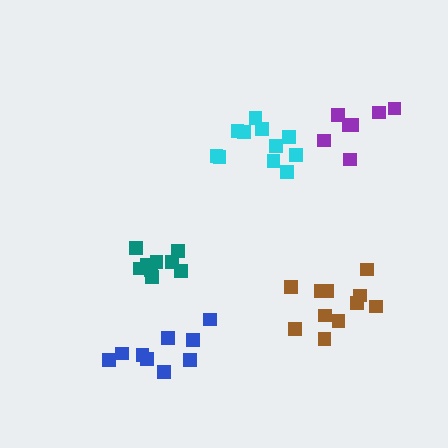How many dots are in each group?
Group 1: 9 dots, Group 2: 11 dots, Group 3: 9 dots, Group 4: 11 dots, Group 5: 7 dots (47 total).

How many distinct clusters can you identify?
There are 5 distinct clusters.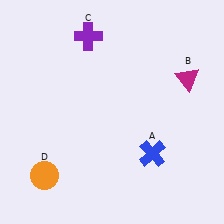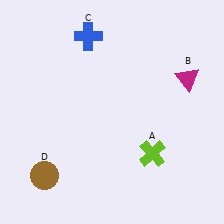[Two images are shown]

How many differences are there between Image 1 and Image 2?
There are 3 differences between the two images.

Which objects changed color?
A changed from blue to lime. C changed from purple to blue. D changed from orange to brown.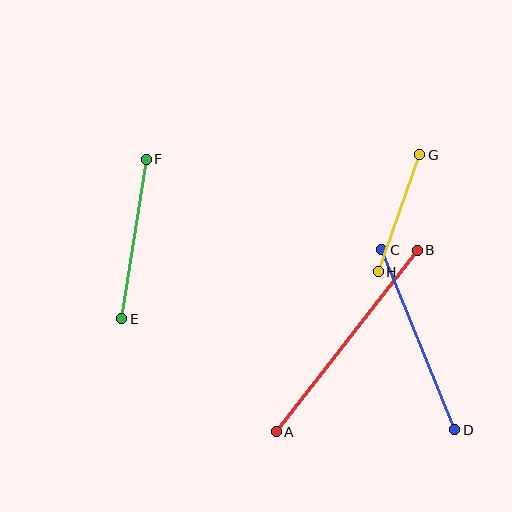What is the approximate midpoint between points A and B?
The midpoint is at approximately (347, 341) pixels.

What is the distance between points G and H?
The distance is approximately 124 pixels.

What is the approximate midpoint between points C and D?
The midpoint is at approximately (418, 340) pixels.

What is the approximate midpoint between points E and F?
The midpoint is at approximately (134, 239) pixels.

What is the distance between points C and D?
The distance is approximately 194 pixels.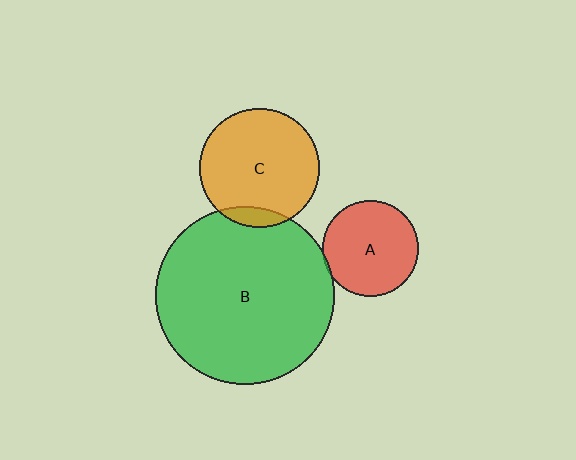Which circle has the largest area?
Circle B (green).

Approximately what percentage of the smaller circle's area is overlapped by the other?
Approximately 10%.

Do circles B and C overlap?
Yes.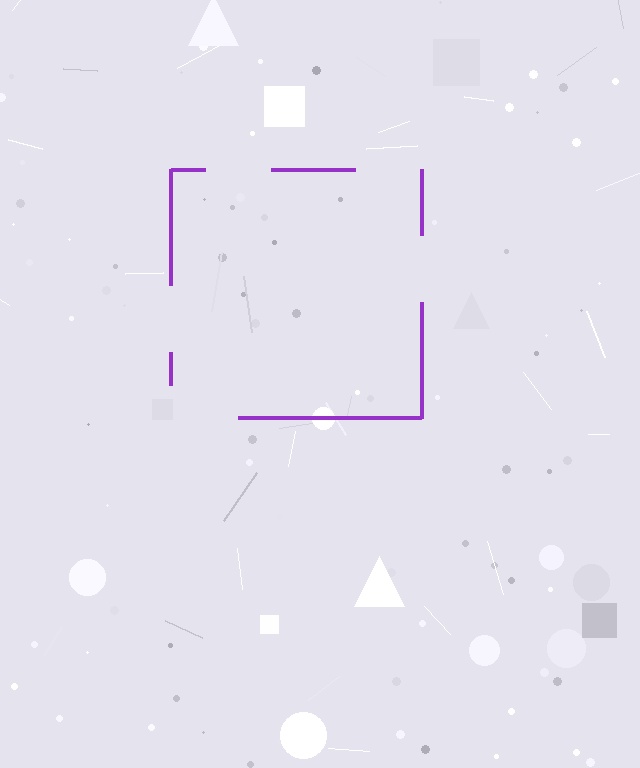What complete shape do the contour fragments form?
The contour fragments form a square.